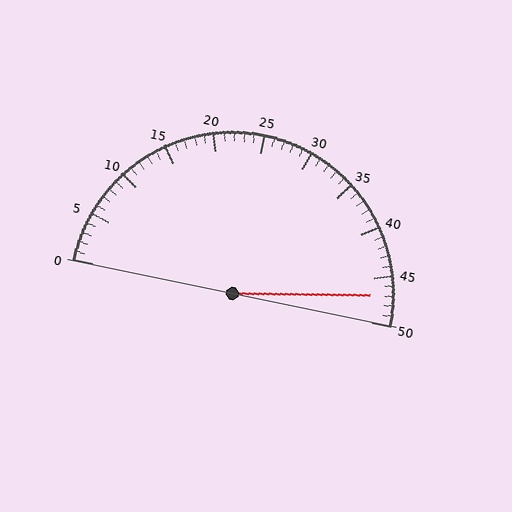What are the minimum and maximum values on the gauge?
The gauge ranges from 0 to 50.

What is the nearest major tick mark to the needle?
The nearest major tick mark is 45.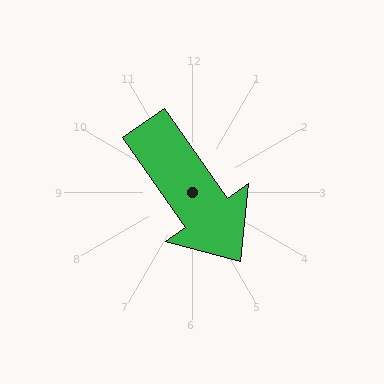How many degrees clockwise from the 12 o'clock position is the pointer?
Approximately 145 degrees.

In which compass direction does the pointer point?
Southeast.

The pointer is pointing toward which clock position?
Roughly 5 o'clock.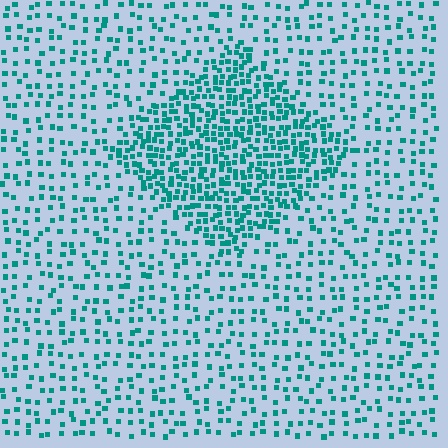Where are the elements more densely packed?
The elements are more densely packed inside the diamond boundary.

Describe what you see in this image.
The image contains small teal elements arranged at two different densities. A diamond-shaped region is visible where the elements are more densely packed than the surrounding area.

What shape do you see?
I see a diamond.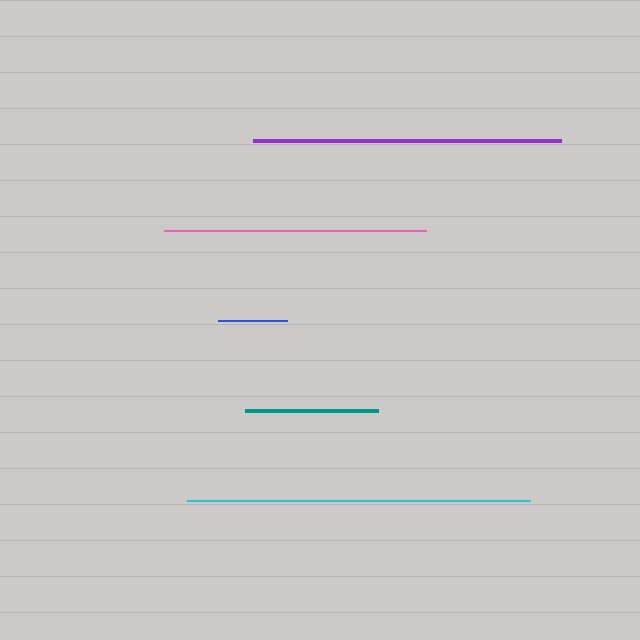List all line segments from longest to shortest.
From longest to shortest: cyan, purple, pink, teal, blue.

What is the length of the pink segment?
The pink segment is approximately 262 pixels long.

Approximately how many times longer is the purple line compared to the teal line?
The purple line is approximately 2.3 times the length of the teal line.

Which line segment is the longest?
The cyan line is the longest at approximately 343 pixels.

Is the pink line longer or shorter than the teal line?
The pink line is longer than the teal line.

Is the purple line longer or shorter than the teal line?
The purple line is longer than the teal line.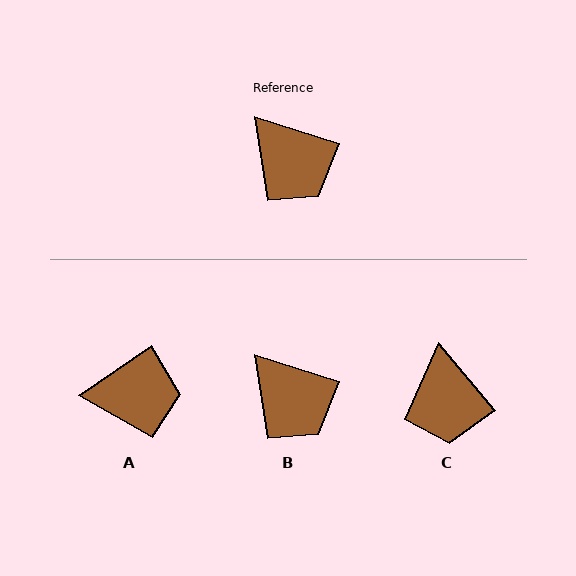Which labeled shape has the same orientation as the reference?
B.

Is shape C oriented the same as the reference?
No, it is off by about 33 degrees.